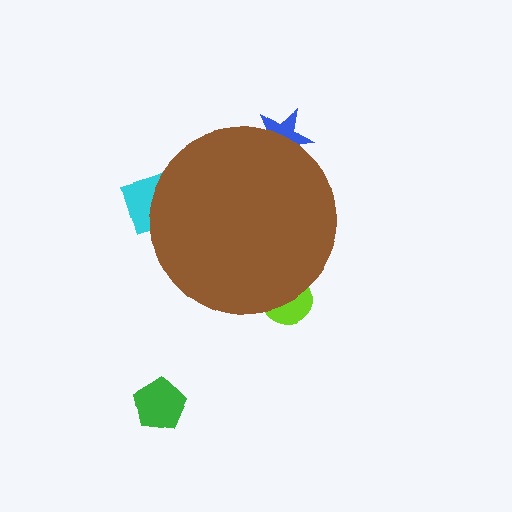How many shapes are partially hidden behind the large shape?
3 shapes are partially hidden.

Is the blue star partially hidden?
Yes, the blue star is partially hidden behind the brown circle.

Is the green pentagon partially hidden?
No, the green pentagon is fully visible.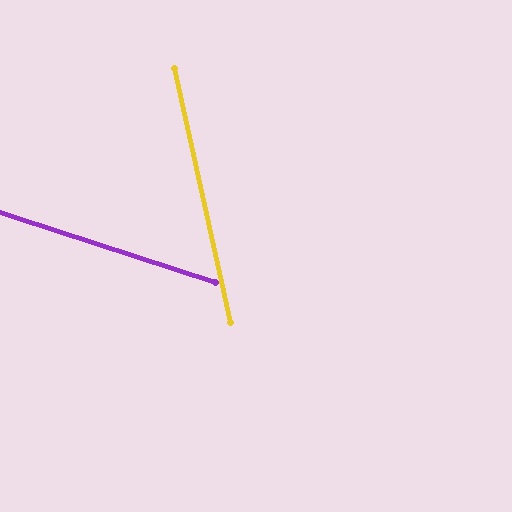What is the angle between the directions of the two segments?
Approximately 60 degrees.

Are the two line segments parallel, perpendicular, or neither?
Neither parallel nor perpendicular — they differ by about 60°.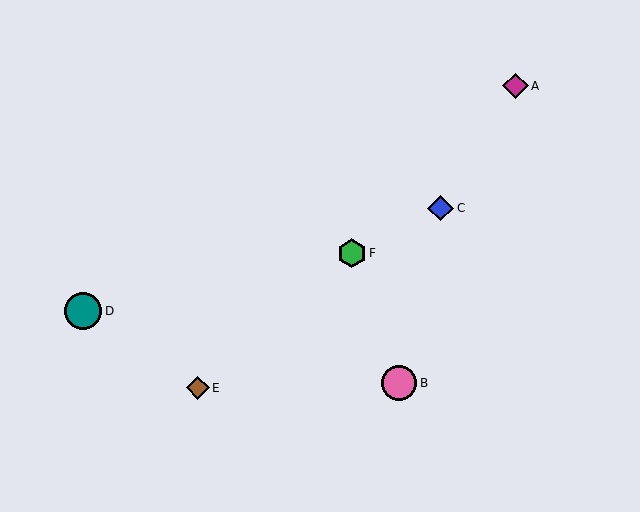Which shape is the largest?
The teal circle (labeled D) is the largest.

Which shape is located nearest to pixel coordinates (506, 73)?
The magenta diamond (labeled A) at (515, 86) is nearest to that location.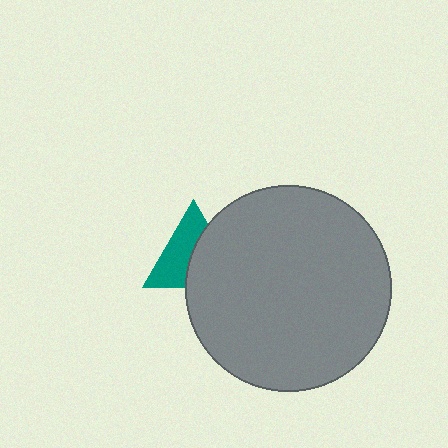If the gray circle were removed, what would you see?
You would see the complete teal triangle.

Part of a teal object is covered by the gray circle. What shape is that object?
It is a triangle.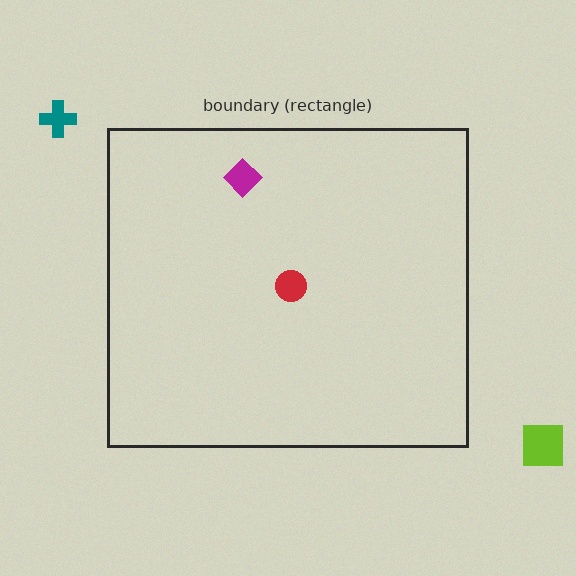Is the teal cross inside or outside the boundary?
Outside.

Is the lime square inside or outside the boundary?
Outside.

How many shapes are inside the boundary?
2 inside, 2 outside.